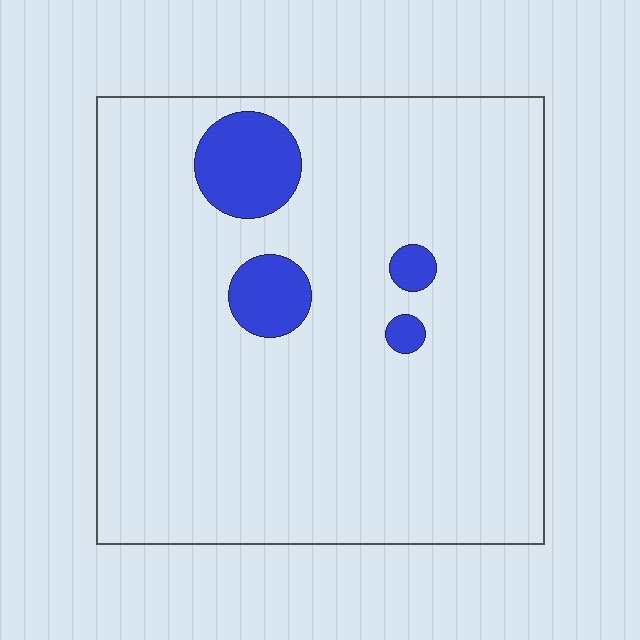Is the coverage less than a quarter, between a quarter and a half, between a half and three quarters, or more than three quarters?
Less than a quarter.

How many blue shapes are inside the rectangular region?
4.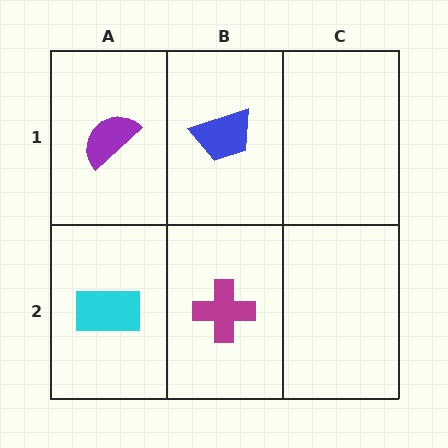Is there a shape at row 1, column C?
No, that cell is empty.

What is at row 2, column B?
A magenta cross.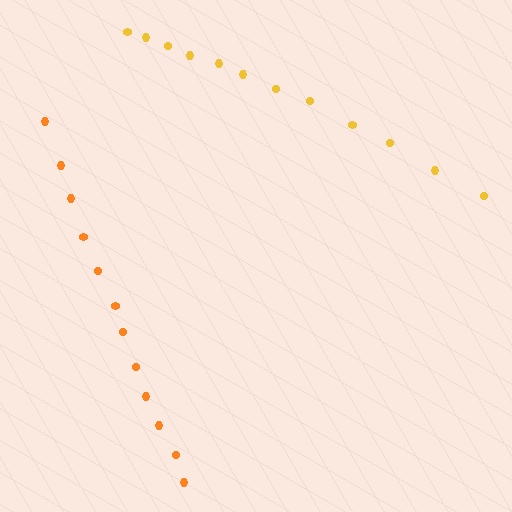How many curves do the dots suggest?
There are 2 distinct paths.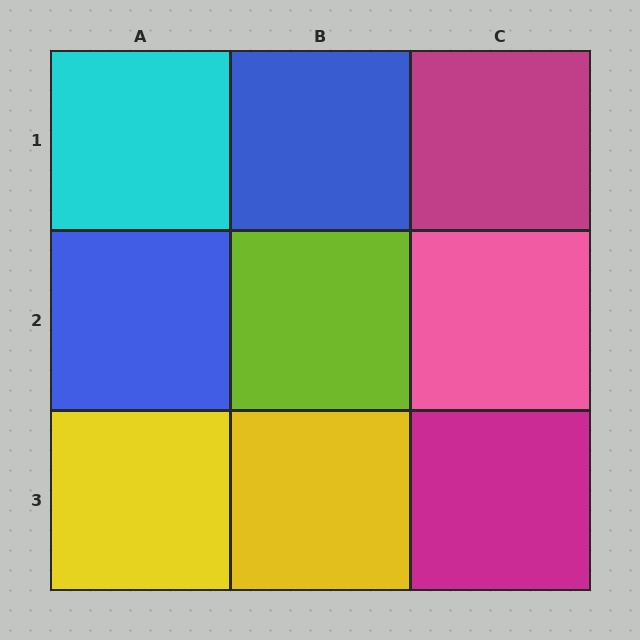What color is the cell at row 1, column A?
Cyan.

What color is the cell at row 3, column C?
Magenta.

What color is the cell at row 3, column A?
Yellow.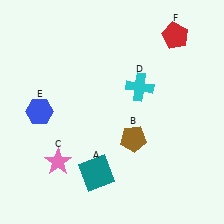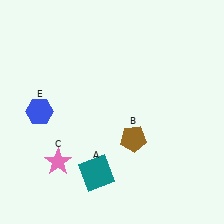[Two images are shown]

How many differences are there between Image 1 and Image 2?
There are 2 differences between the two images.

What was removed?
The cyan cross (D), the red pentagon (F) were removed in Image 2.